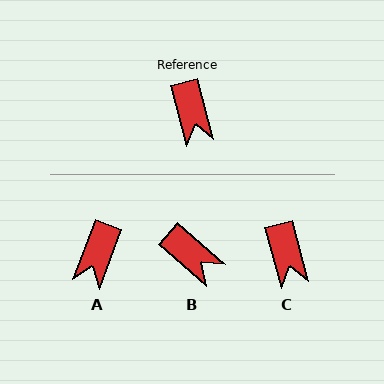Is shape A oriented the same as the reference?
No, it is off by about 35 degrees.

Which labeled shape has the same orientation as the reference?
C.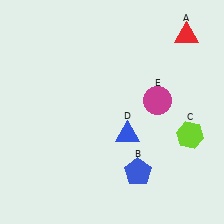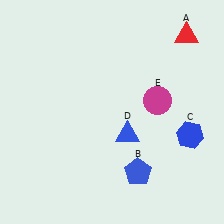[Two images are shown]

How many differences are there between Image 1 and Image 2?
There is 1 difference between the two images.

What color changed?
The hexagon (C) changed from lime in Image 1 to blue in Image 2.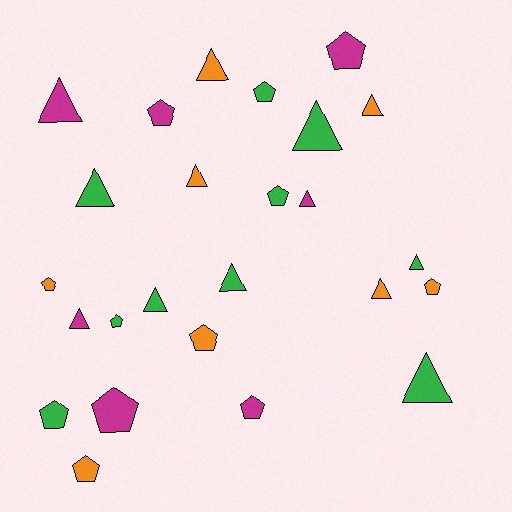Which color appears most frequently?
Green, with 10 objects.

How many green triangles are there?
There are 6 green triangles.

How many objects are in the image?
There are 25 objects.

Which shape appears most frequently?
Triangle, with 13 objects.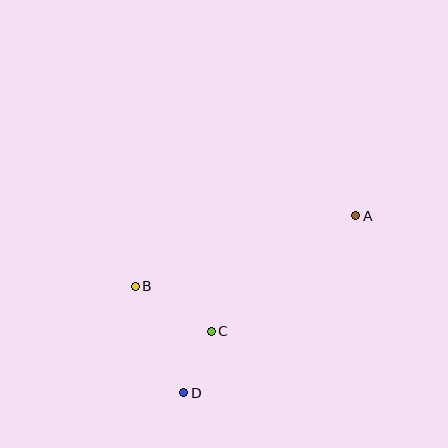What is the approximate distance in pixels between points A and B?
The distance between A and B is approximately 232 pixels.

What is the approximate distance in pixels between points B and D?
The distance between B and D is approximately 117 pixels.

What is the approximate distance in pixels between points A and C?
The distance between A and C is approximately 185 pixels.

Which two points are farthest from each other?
Points A and D are farthest from each other.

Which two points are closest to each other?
Points C and D are closest to each other.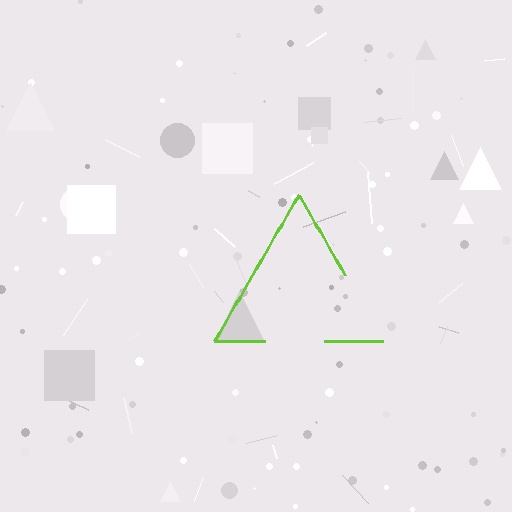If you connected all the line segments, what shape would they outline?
They would outline a triangle.